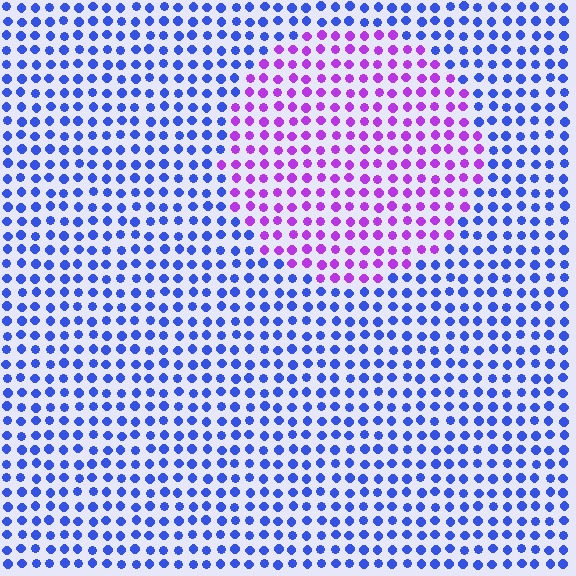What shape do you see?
I see a circle.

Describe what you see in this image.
The image is filled with small blue elements in a uniform arrangement. A circle-shaped region is visible where the elements are tinted to a slightly different hue, forming a subtle color boundary.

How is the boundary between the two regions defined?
The boundary is defined purely by a slight shift in hue (about 56 degrees). Spacing, size, and orientation are identical on both sides.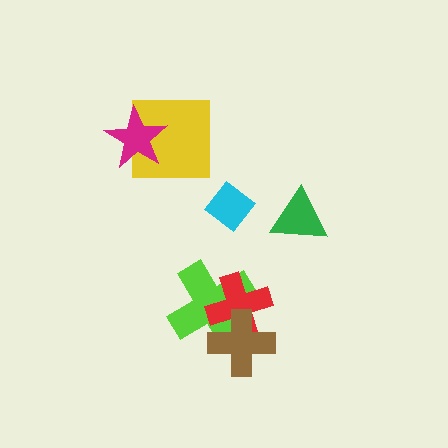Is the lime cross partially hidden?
Yes, it is partially covered by another shape.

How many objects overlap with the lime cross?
2 objects overlap with the lime cross.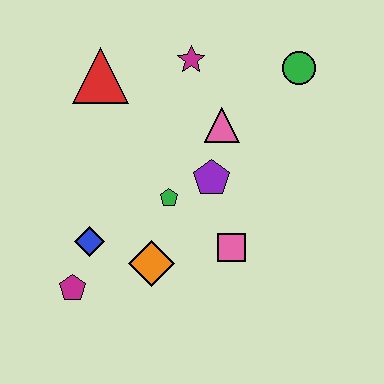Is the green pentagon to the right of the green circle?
No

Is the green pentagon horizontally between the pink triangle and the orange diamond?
Yes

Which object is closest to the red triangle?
The magenta star is closest to the red triangle.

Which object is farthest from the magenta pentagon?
The green circle is farthest from the magenta pentagon.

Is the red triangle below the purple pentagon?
No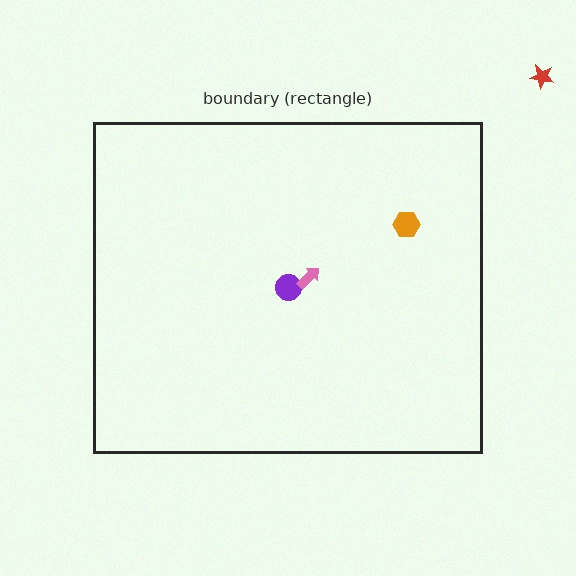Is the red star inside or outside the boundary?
Outside.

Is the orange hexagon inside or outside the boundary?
Inside.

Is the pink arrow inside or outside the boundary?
Inside.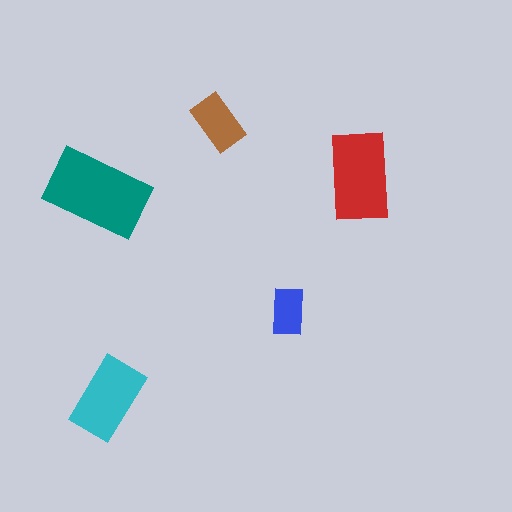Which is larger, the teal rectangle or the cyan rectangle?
The teal one.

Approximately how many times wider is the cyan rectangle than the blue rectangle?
About 1.5 times wider.